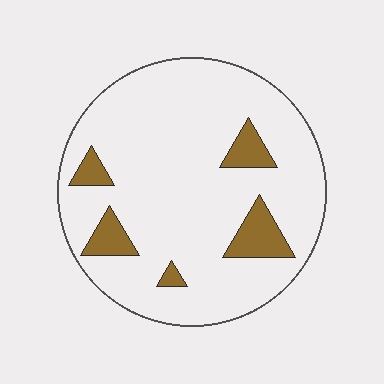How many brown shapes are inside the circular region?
5.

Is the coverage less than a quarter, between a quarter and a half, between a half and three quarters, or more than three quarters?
Less than a quarter.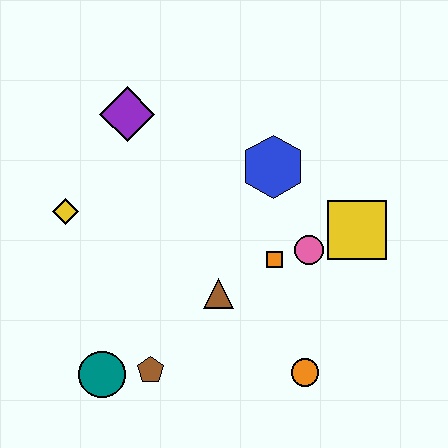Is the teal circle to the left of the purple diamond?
Yes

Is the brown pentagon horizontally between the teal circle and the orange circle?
Yes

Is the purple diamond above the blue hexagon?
Yes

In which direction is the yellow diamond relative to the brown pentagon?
The yellow diamond is above the brown pentagon.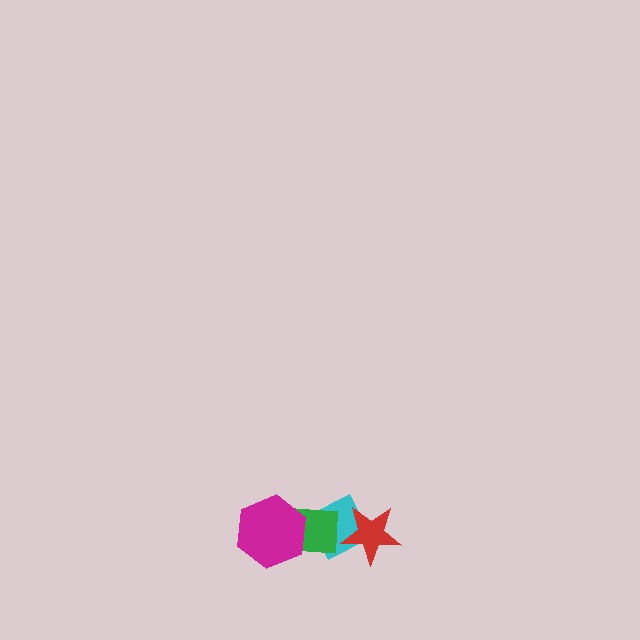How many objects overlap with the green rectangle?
2 objects overlap with the green rectangle.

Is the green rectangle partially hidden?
Yes, it is partially covered by another shape.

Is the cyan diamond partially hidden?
Yes, it is partially covered by another shape.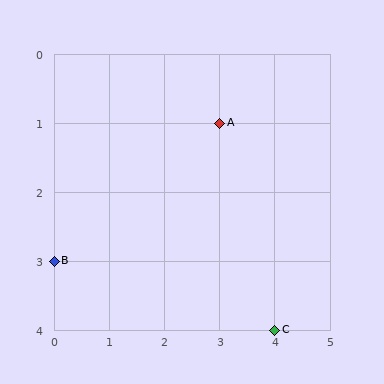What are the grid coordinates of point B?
Point B is at grid coordinates (0, 3).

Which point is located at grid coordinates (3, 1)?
Point A is at (3, 1).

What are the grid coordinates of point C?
Point C is at grid coordinates (4, 4).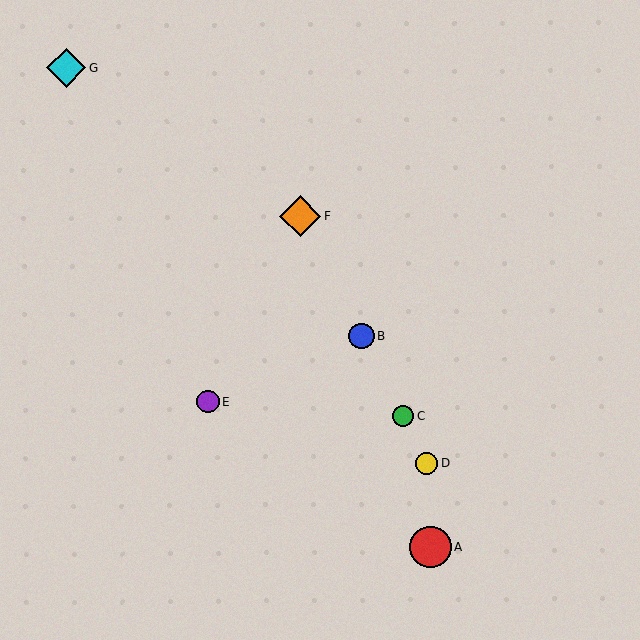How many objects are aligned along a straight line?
4 objects (B, C, D, F) are aligned along a straight line.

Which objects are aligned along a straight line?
Objects B, C, D, F are aligned along a straight line.